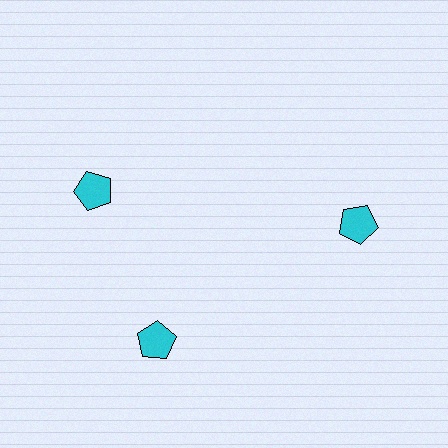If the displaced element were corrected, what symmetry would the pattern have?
It would have 3-fold rotational symmetry — the pattern would map onto itself every 120 degrees.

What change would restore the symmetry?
The symmetry would be restored by rotating it back into even spacing with its neighbors so that all 3 pentagons sit at equal angles and equal distance from the center.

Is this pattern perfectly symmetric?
No. The 3 cyan pentagons are arranged in a ring, but one element near the 11 o'clock position is rotated out of alignment along the ring, breaking the 3-fold rotational symmetry.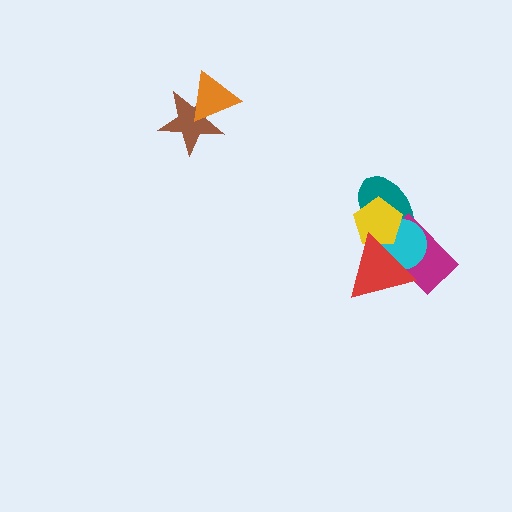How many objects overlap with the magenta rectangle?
4 objects overlap with the magenta rectangle.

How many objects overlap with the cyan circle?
4 objects overlap with the cyan circle.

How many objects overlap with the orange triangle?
1 object overlaps with the orange triangle.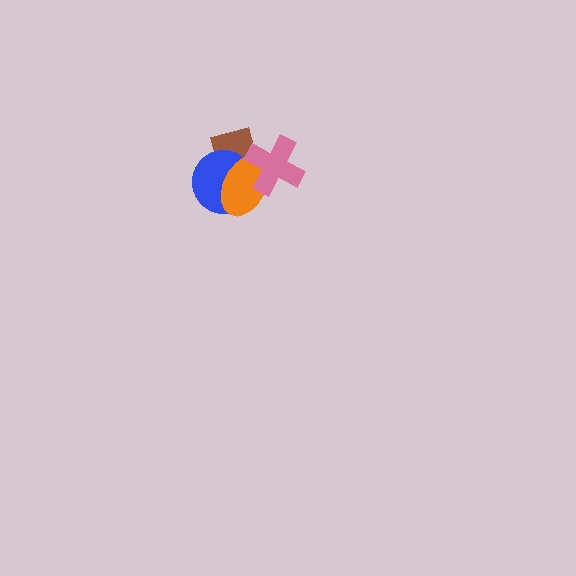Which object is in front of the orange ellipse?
The pink cross is in front of the orange ellipse.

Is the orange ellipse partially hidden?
Yes, it is partially covered by another shape.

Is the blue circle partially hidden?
Yes, it is partially covered by another shape.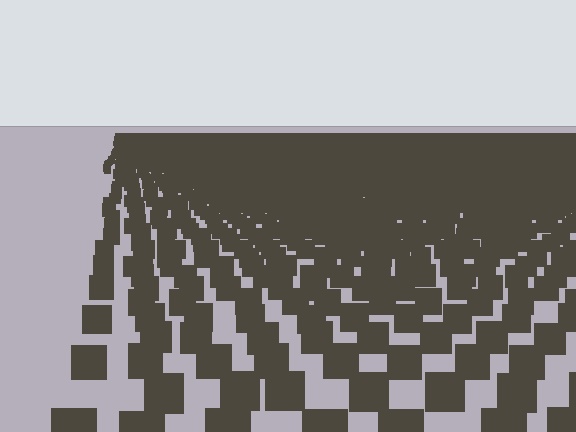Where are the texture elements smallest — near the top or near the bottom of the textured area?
Near the top.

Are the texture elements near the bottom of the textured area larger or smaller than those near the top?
Larger. Near the bottom, elements are closer to the viewer and appear at a bigger on-screen size.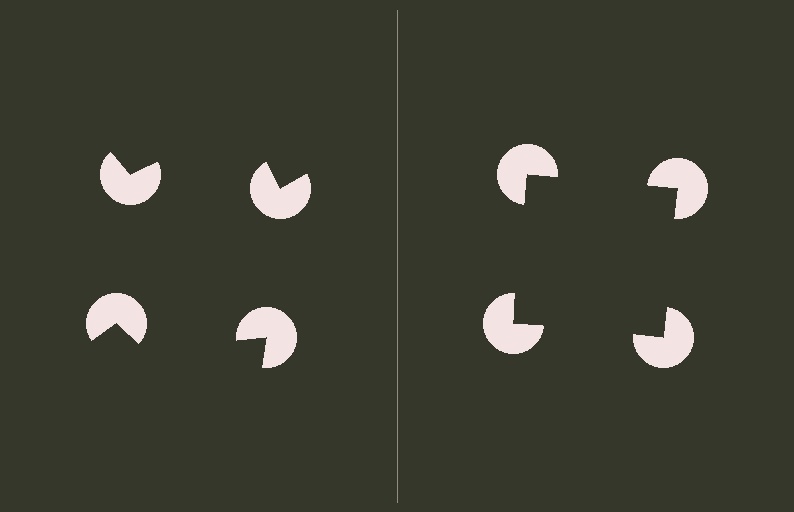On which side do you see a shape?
An illusory square appears on the right side. On the left side the wedge cuts are rotated, so no coherent shape forms.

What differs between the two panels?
The pac-man discs are positioned identically on both sides; only the wedge orientations differ. On the right they align to a square; on the left they are misaligned.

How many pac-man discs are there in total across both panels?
8 — 4 on each side.